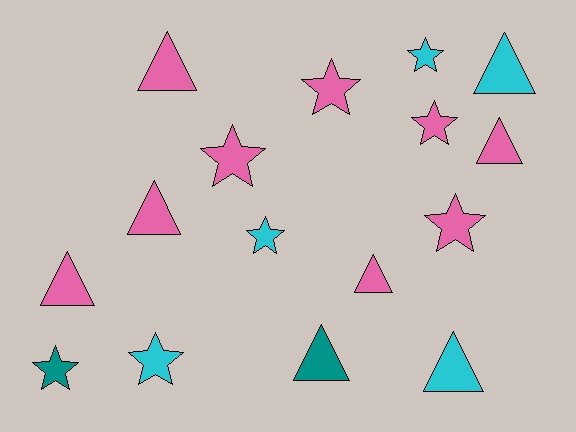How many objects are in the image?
There are 16 objects.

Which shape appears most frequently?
Star, with 8 objects.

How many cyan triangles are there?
There are 2 cyan triangles.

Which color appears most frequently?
Pink, with 9 objects.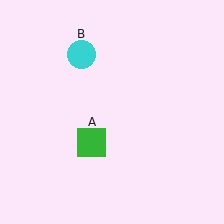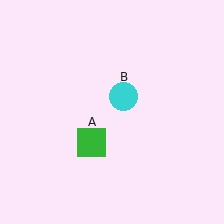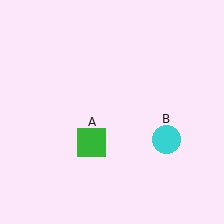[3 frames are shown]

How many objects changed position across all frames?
1 object changed position: cyan circle (object B).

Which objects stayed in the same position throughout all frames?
Green square (object A) remained stationary.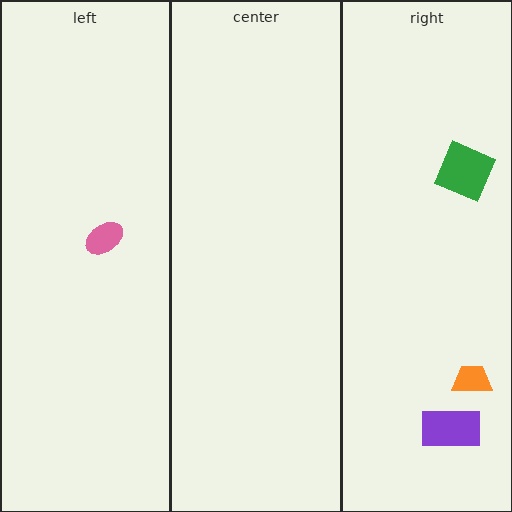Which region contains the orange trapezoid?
The right region.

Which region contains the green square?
The right region.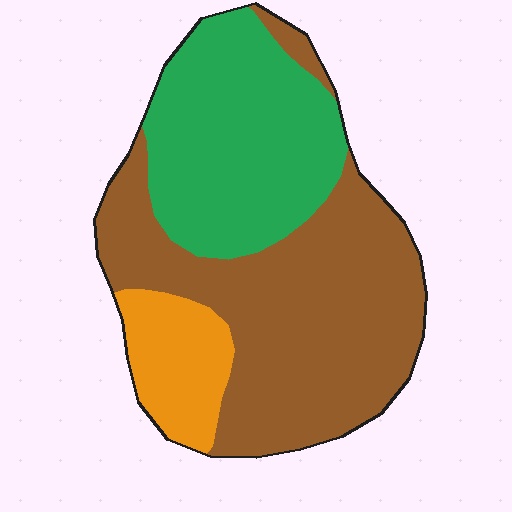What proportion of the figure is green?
Green takes up about one third (1/3) of the figure.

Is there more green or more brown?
Brown.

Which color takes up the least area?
Orange, at roughly 15%.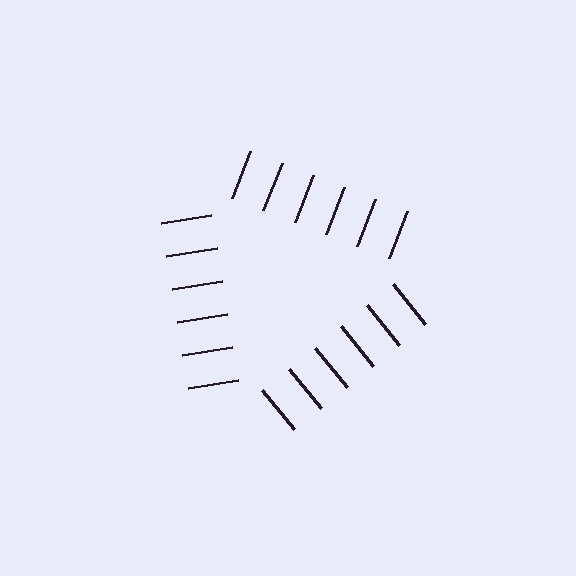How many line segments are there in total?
18 — 6 along each of the 3 edges.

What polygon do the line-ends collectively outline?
An illusory triangle — the line segments terminate on its edges but no continuous stroke is drawn.